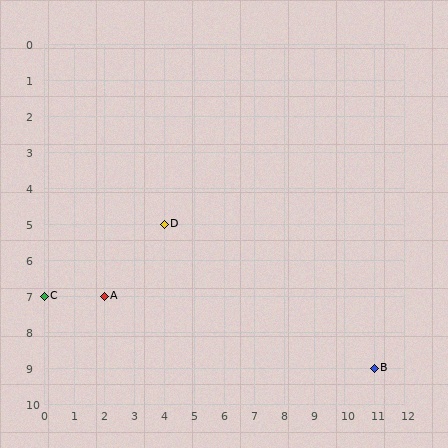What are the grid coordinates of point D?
Point D is at grid coordinates (4, 5).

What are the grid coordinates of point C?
Point C is at grid coordinates (0, 7).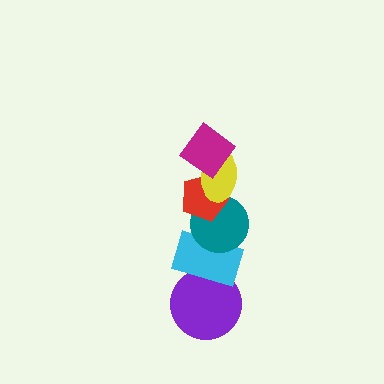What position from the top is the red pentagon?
The red pentagon is 3rd from the top.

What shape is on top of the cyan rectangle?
The teal circle is on top of the cyan rectangle.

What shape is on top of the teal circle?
The red pentagon is on top of the teal circle.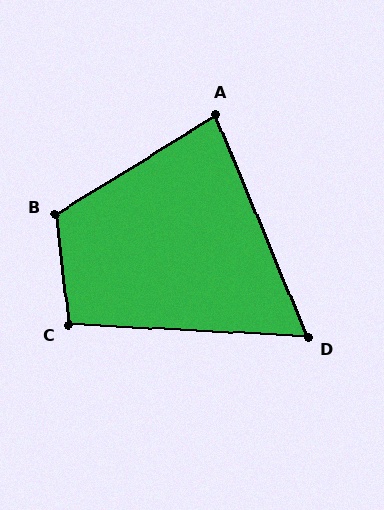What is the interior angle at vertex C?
Approximately 99 degrees (obtuse).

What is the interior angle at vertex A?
Approximately 81 degrees (acute).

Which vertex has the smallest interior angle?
D, at approximately 65 degrees.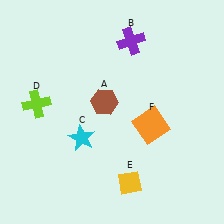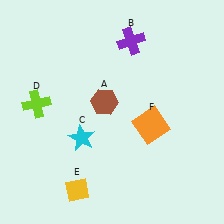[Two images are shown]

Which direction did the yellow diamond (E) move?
The yellow diamond (E) moved left.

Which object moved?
The yellow diamond (E) moved left.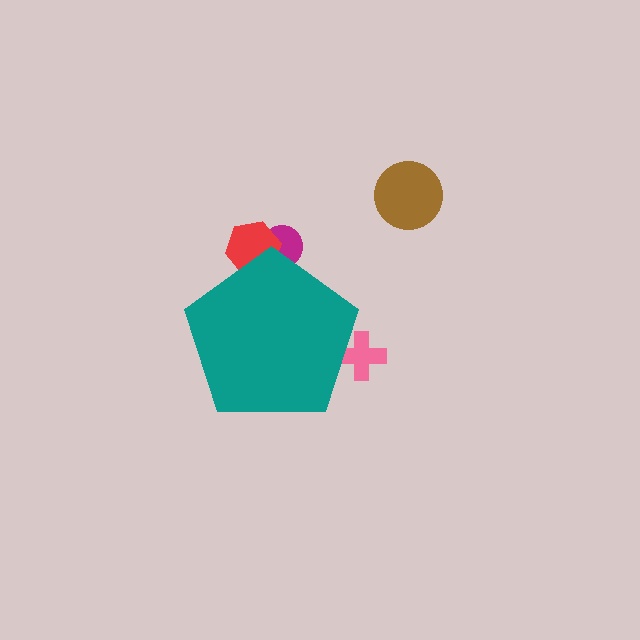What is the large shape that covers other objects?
A teal pentagon.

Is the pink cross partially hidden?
Yes, the pink cross is partially hidden behind the teal pentagon.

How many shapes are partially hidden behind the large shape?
3 shapes are partially hidden.